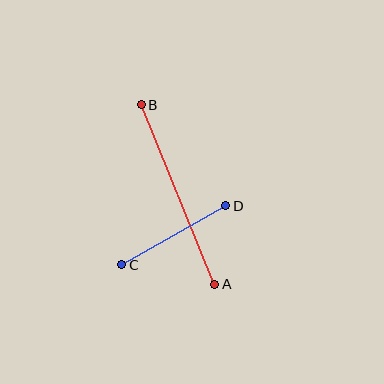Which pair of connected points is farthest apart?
Points A and B are farthest apart.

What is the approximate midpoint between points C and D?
The midpoint is at approximately (174, 235) pixels.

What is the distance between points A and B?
The distance is approximately 194 pixels.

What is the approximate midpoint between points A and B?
The midpoint is at approximately (178, 195) pixels.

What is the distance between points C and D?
The distance is approximately 120 pixels.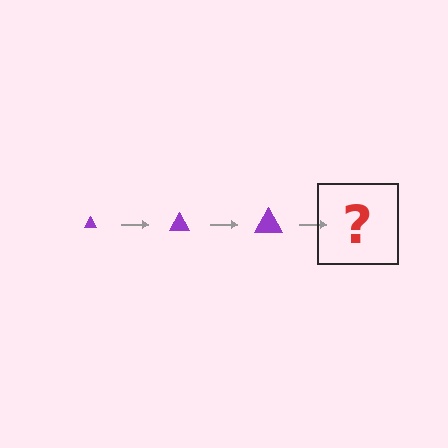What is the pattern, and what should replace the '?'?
The pattern is that the triangle gets progressively larger each step. The '?' should be a purple triangle, larger than the previous one.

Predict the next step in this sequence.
The next step is a purple triangle, larger than the previous one.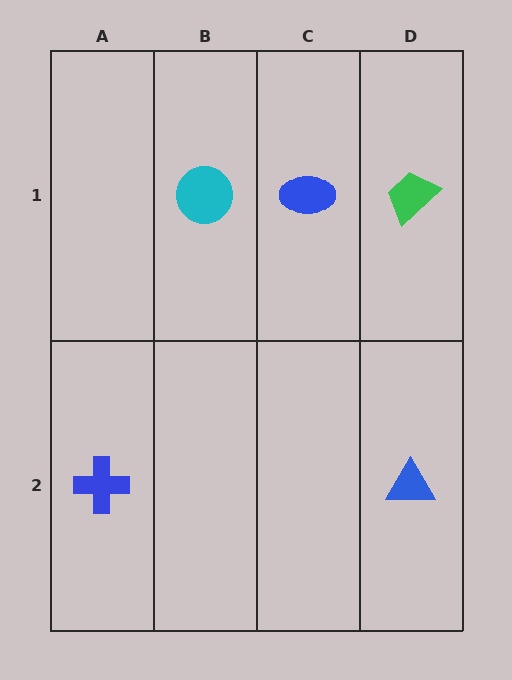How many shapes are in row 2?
2 shapes.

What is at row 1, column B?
A cyan circle.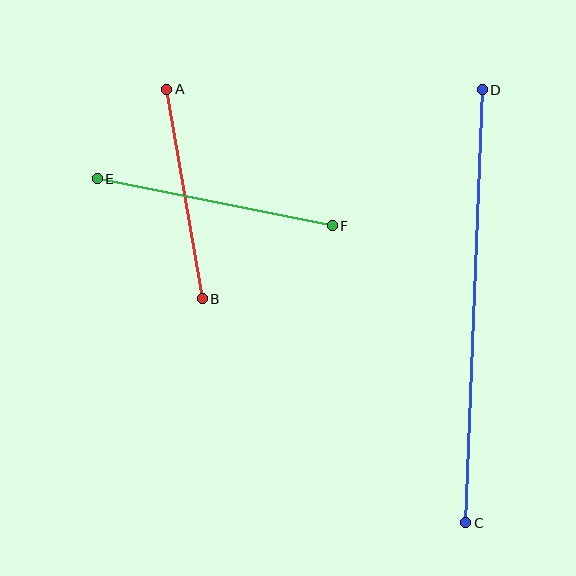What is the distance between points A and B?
The distance is approximately 212 pixels.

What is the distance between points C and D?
The distance is approximately 434 pixels.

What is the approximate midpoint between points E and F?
The midpoint is at approximately (215, 202) pixels.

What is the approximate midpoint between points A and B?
The midpoint is at approximately (185, 194) pixels.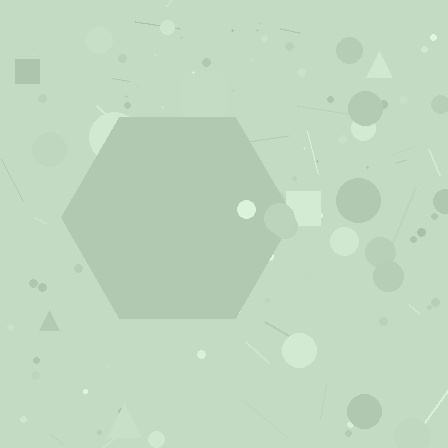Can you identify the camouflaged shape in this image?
The camouflaged shape is a hexagon.